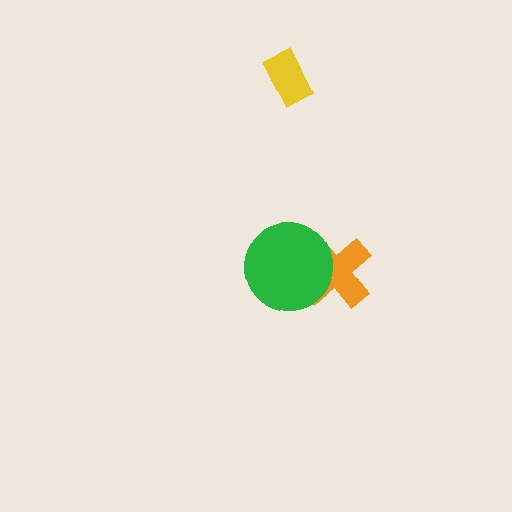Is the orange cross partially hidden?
Yes, it is partially covered by another shape.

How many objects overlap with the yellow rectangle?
0 objects overlap with the yellow rectangle.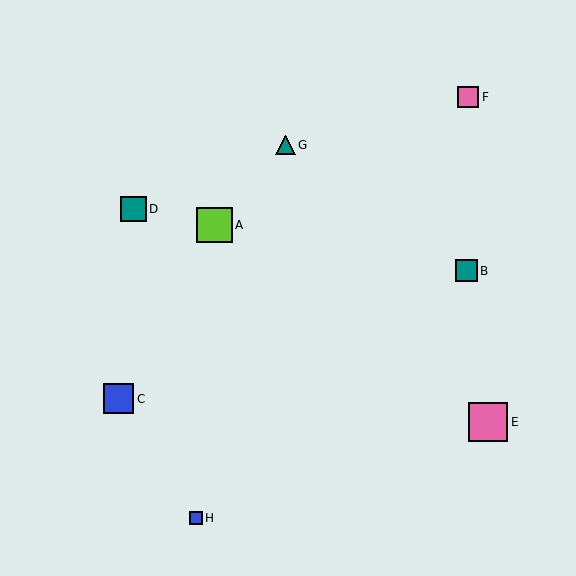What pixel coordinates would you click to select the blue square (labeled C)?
Click at (119, 399) to select the blue square C.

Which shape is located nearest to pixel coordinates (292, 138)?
The teal triangle (labeled G) at (285, 145) is nearest to that location.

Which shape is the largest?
The pink square (labeled E) is the largest.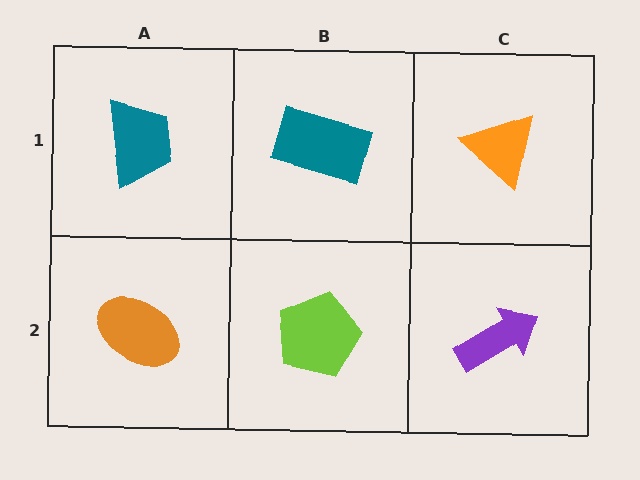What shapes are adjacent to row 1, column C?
A purple arrow (row 2, column C), a teal rectangle (row 1, column B).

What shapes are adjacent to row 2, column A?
A teal trapezoid (row 1, column A), a lime pentagon (row 2, column B).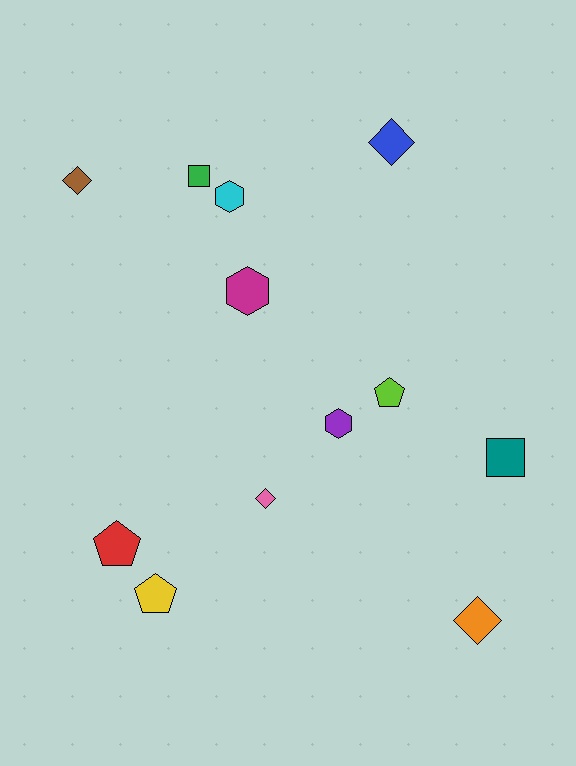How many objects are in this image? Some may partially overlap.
There are 12 objects.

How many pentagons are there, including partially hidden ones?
There are 3 pentagons.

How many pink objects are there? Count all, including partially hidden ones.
There is 1 pink object.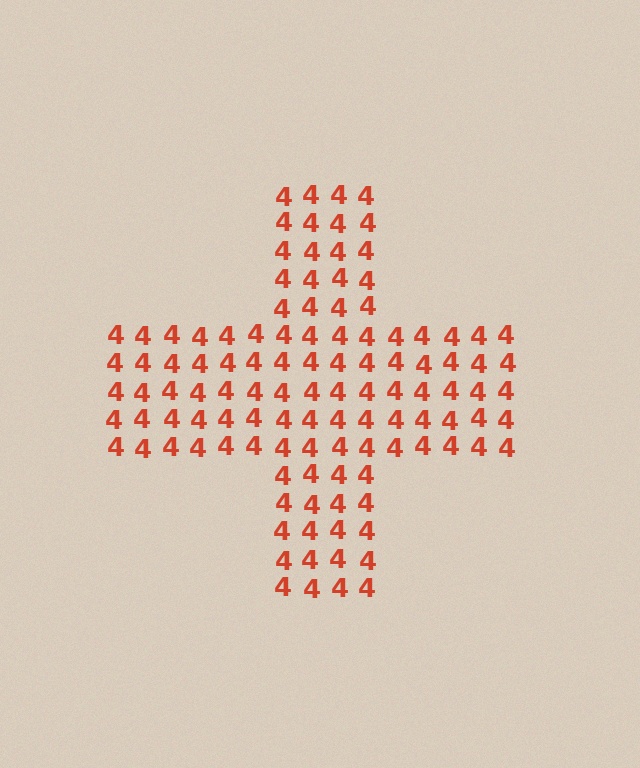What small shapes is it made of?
It is made of small digit 4's.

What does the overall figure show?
The overall figure shows a cross.